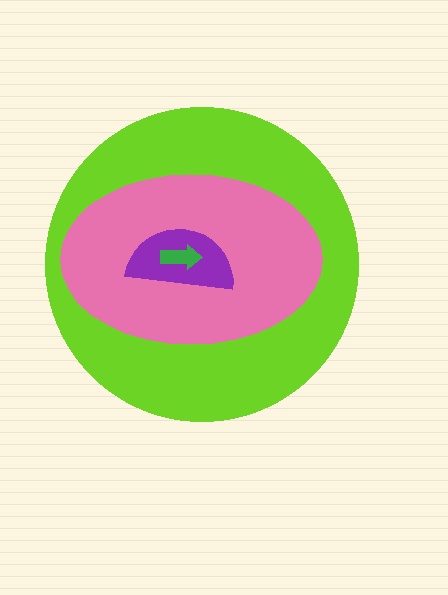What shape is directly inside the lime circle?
The pink ellipse.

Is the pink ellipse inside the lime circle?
Yes.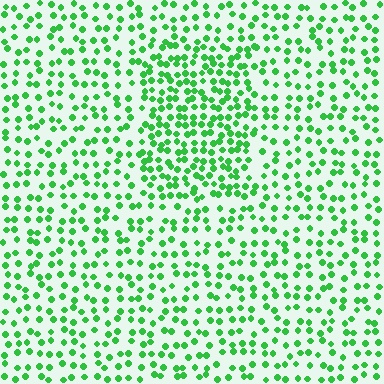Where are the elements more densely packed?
The elements are more densely packed inside the rectangle boundary.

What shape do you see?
I see a rectangle.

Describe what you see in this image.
The image contains small green elements arranged at two different densities. A rectangle-shaped region is visible where the elements are more densely packed than the surrounding area.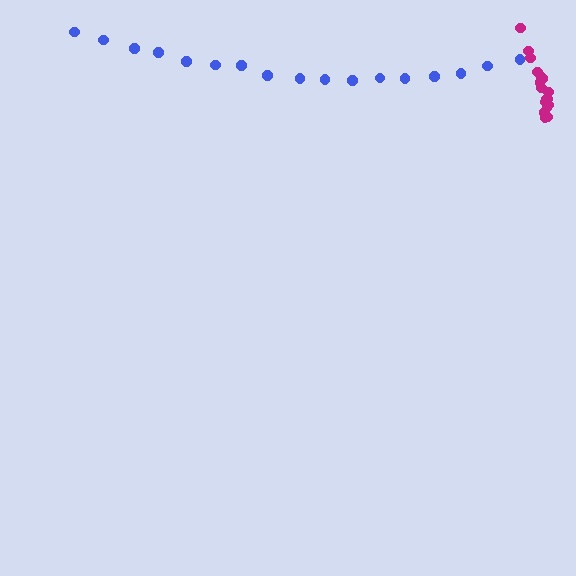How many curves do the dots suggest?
There are 2 distinct paths.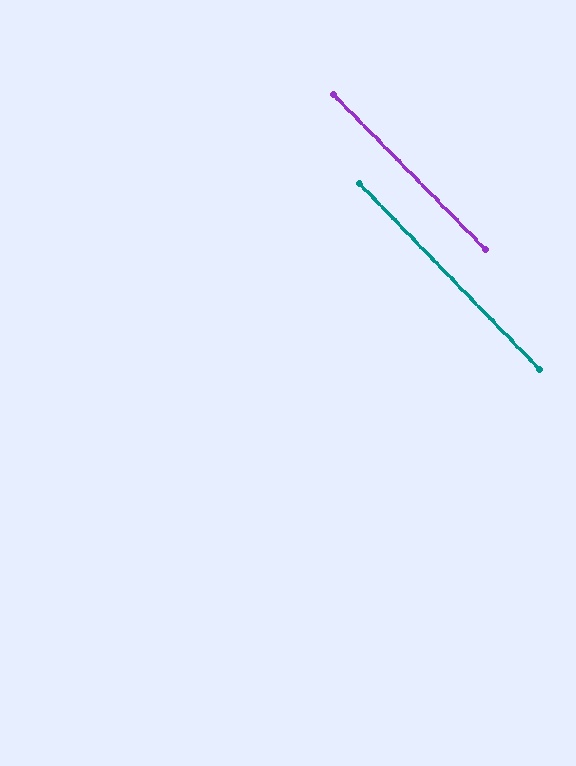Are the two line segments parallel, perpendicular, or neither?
Parallel — their directions differ by only 0.4°.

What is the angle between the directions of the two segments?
Approximately 0 degrees.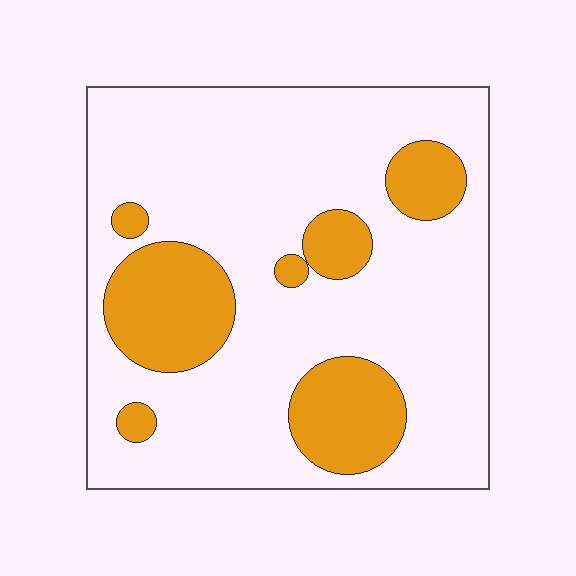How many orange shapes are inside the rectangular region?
7.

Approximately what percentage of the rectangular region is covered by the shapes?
Approximately 25%.